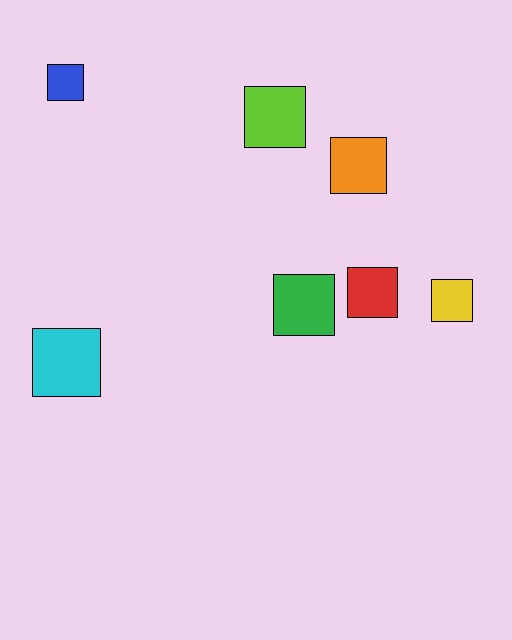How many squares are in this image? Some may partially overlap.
There are 7 squares.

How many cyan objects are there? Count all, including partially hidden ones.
There is 1 cyan object.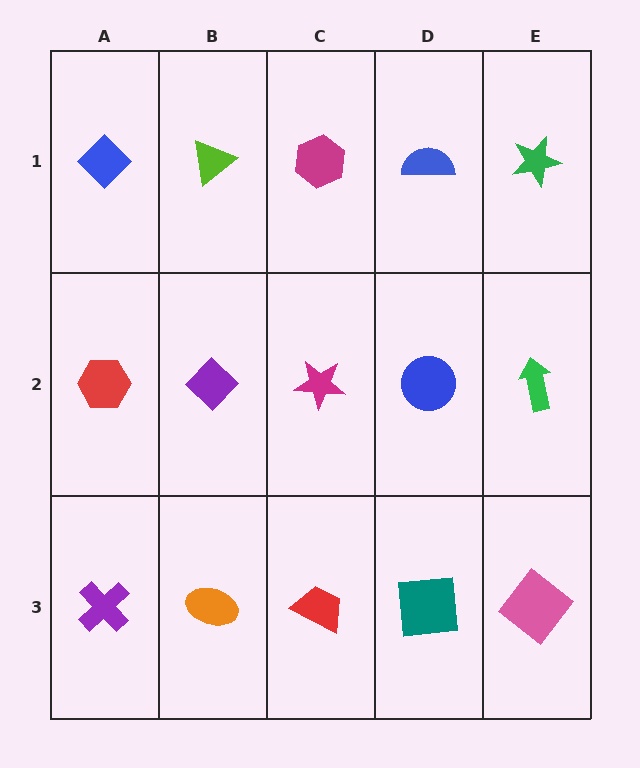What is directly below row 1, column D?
A blue circle.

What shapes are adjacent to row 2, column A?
A blue diamond (row 1, column A), a purple cross (row 3, column A), a purple diamond (row 2, column B).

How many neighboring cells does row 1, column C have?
3.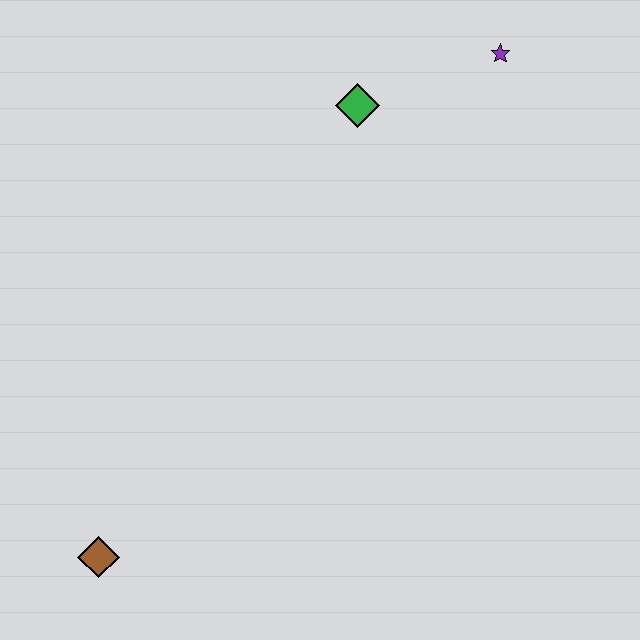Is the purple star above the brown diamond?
Yes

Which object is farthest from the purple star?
The brown diamond is farthest from the purple star.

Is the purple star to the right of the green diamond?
Yes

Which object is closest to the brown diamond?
The green diamond is closest to the brown diamond.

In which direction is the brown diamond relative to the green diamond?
The brown diamond is below the green diamond.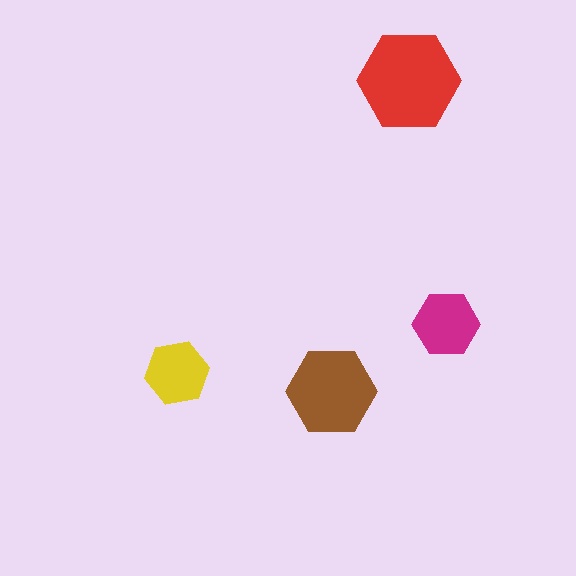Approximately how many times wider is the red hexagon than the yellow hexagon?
About 1.5 times wider.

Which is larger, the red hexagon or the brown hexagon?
The red one.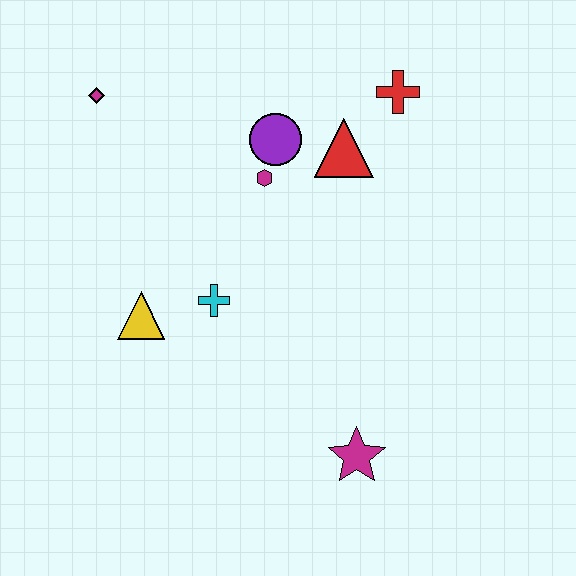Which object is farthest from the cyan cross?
The red cross is farthest from the cyan cross.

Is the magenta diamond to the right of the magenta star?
No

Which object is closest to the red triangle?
The purple circle is closest to the red triangle.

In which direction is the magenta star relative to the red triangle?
The magenta star is below the red triangle.